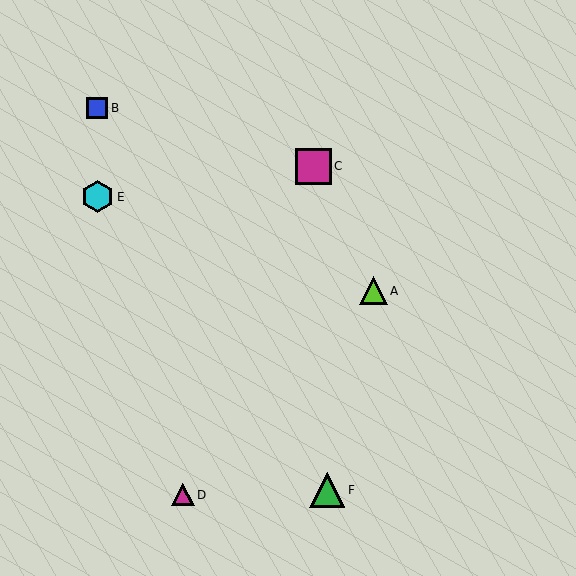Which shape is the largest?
The magenta square (labeled C) is the largest.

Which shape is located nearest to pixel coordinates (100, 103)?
The blue square (labeled B) at (97, 108) is nearest to that location.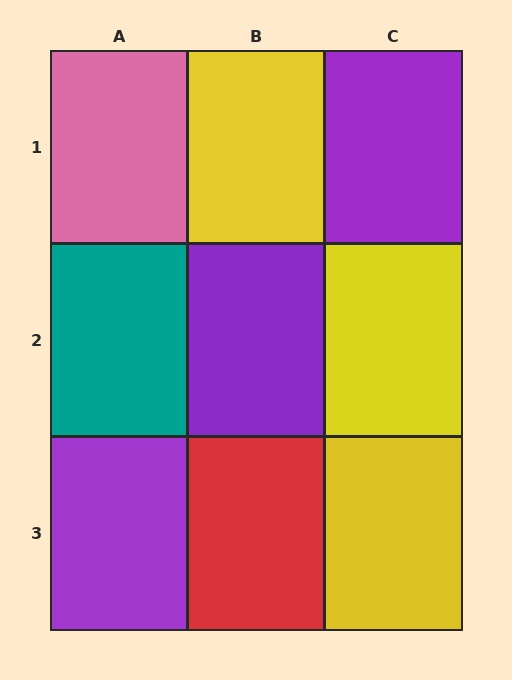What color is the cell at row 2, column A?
Teal.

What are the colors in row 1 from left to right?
Pink, yellow, purple.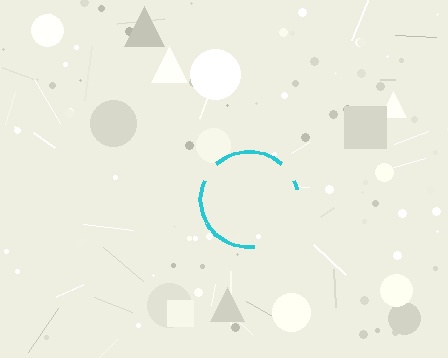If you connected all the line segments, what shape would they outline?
They would outline a circle.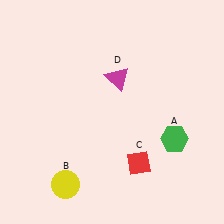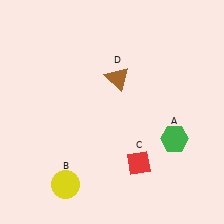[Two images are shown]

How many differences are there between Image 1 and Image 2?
There is 1 difference between the two images.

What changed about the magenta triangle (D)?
In Image 1, D is magenta. In Image 2, it changed to brown.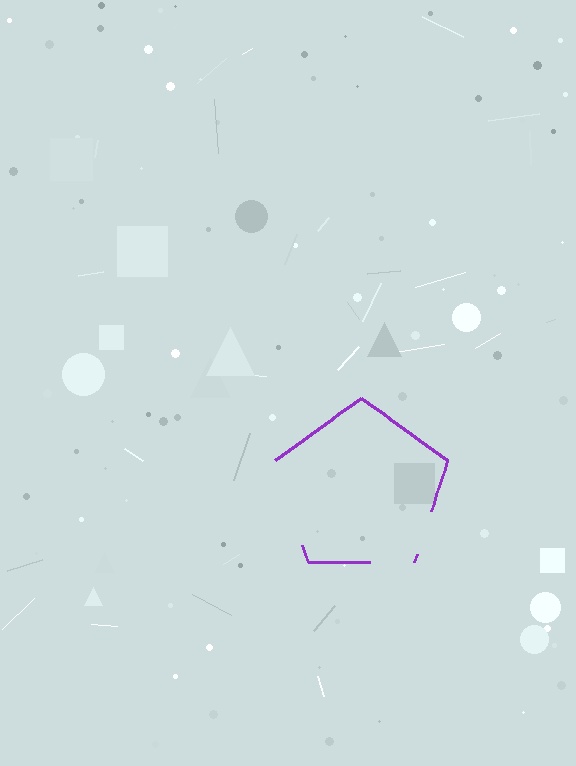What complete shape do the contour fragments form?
The contour fragments form a pentagon.